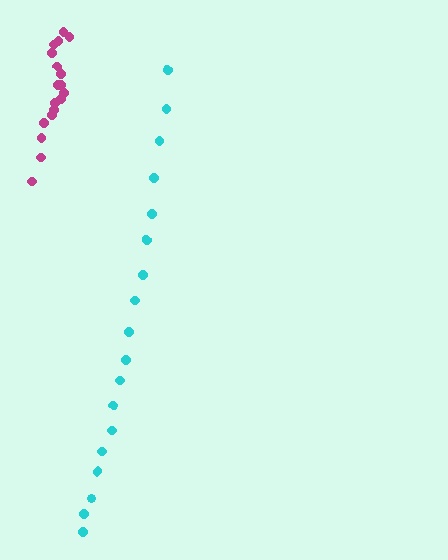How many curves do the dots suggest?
There are 2 distinct paths.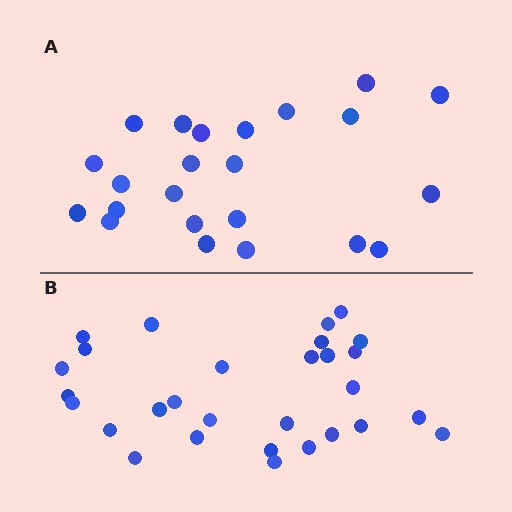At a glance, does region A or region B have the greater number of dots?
Region B (the bottom region) has more dots.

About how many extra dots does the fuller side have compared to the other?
Region B has about 6 more dots than region A.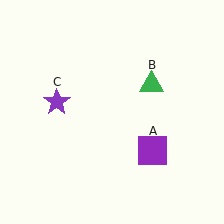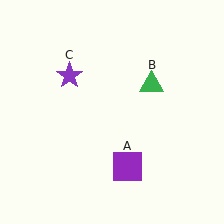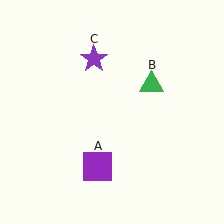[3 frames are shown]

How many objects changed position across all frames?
2 objects changed position: purple square (object A), purple star (object C).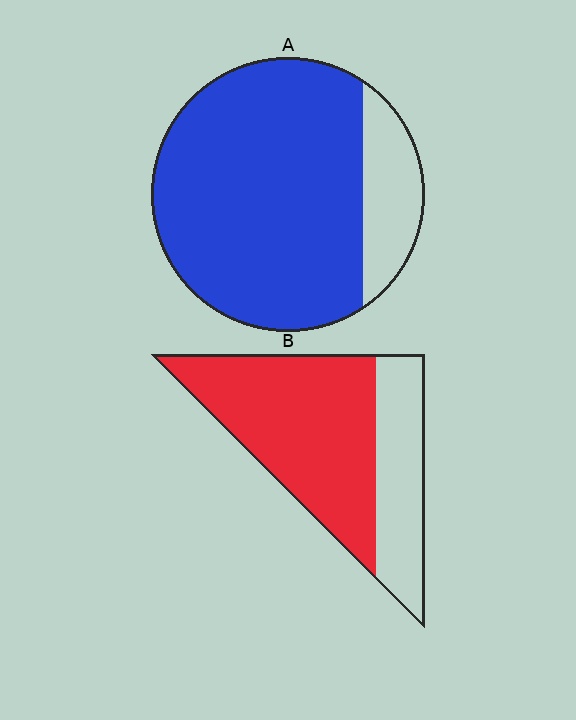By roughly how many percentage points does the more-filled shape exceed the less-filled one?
By roughly 15 percentage points (A over B).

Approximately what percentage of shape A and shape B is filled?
A is approximately 85% and B is approximately 65%.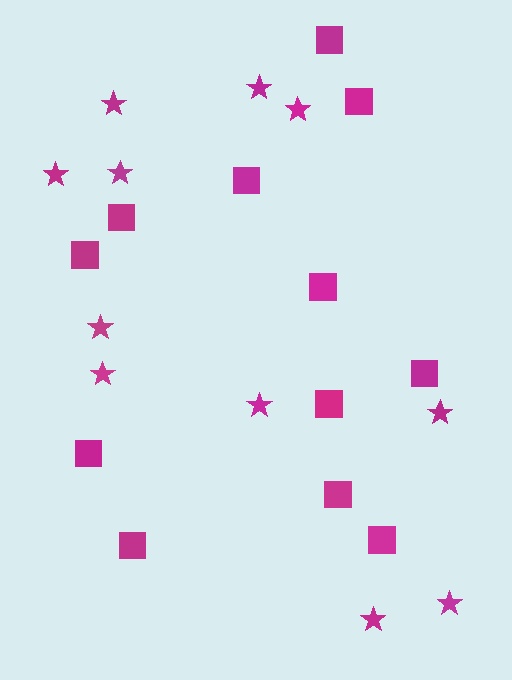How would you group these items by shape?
There are 2 groups: one group of squares (12) and one group of stars (11).